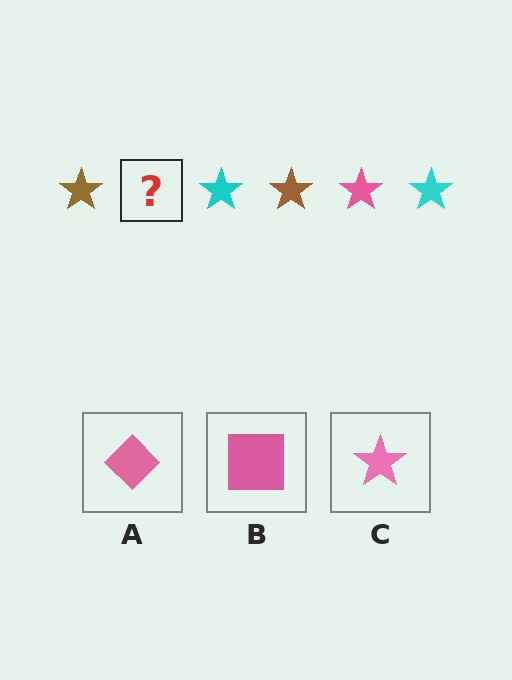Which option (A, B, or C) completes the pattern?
C.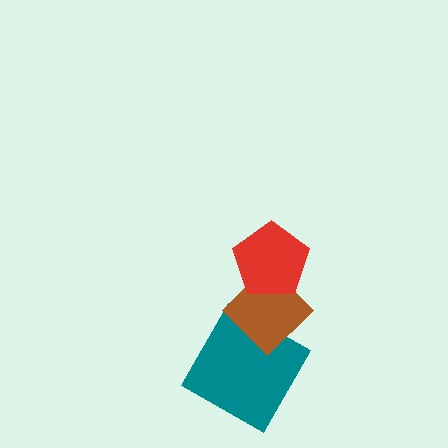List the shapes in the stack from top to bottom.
From top to bottom: the red pentagon, the brown diamond, the teal square.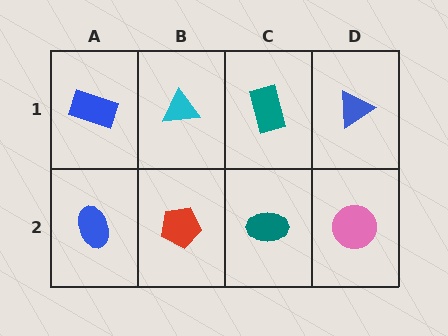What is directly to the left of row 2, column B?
A blue ellipse.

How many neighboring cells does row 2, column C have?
3.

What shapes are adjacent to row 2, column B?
A cyan triangle (row 1, column B), a blue ellipse (row 2, column A), a teal ellipse (row 2, column C).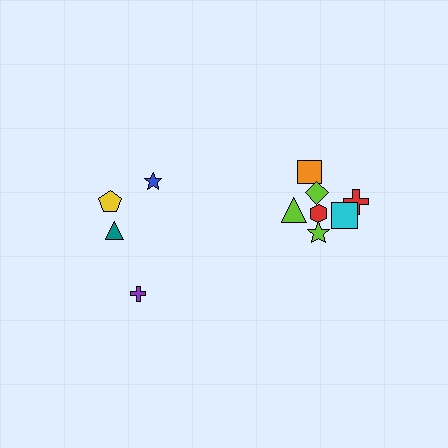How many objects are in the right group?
There are 7 objects.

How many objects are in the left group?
There are 4 objects.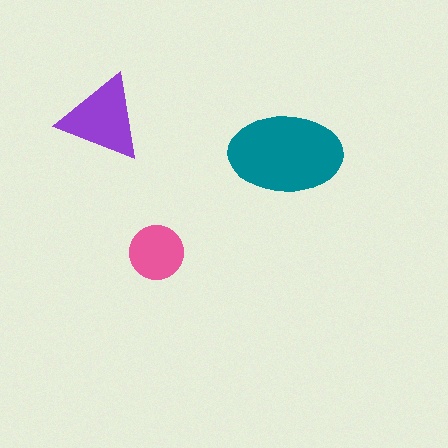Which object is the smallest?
The pink circle.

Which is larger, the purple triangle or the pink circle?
The purple triangle.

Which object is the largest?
The teal ellipse.